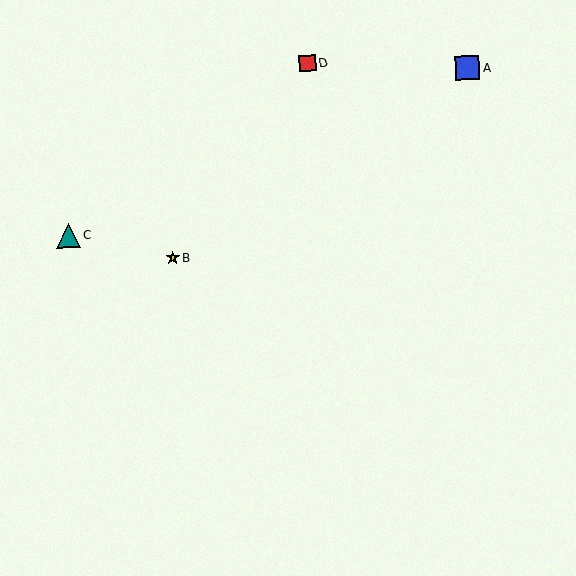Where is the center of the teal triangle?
The center of the teal triangle is at (68, 236).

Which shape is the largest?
The blue square (labeled A) is the largest.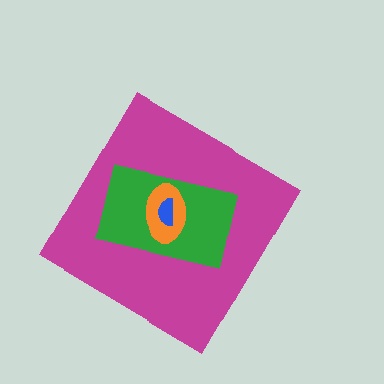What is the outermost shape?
The magenta diamond.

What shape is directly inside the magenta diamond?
The green rectangle.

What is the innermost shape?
The blue semicircle.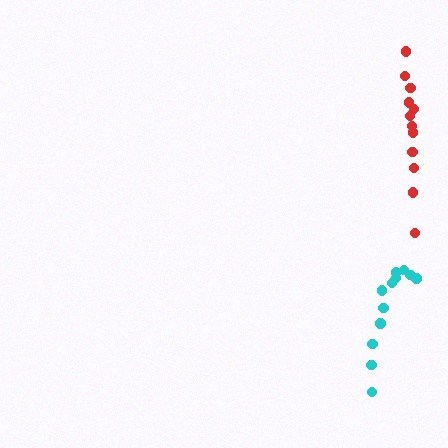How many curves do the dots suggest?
There are 2 distinct paths.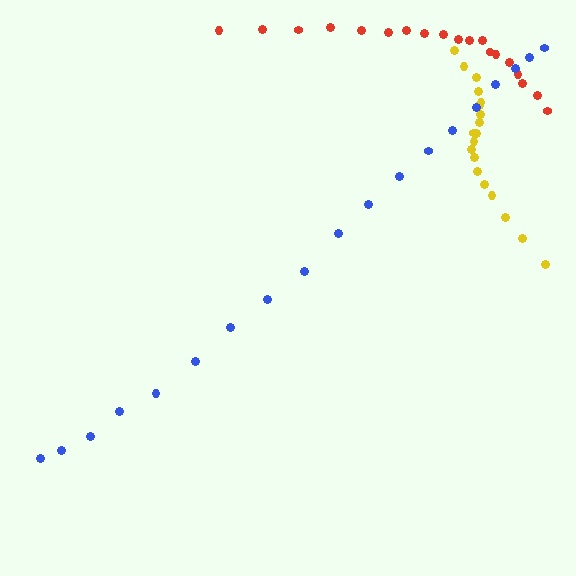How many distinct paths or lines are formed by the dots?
There are 3 distinct paths.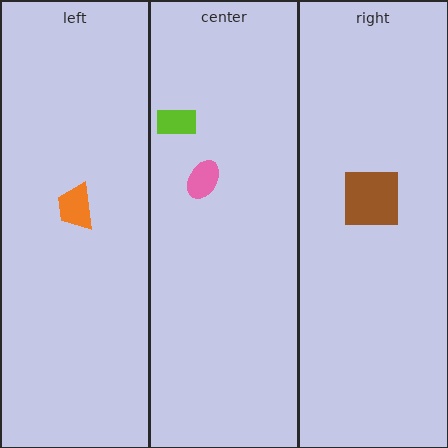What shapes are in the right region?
The brown square.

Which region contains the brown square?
The right region.